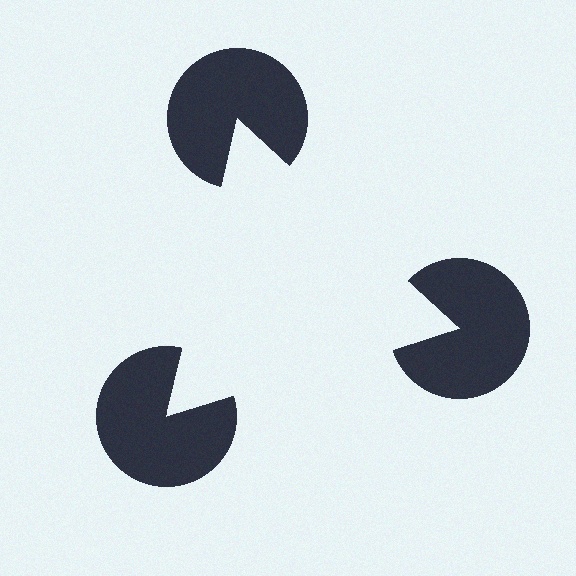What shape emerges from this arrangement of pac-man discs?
An illusory triangle — its edges are inferred from the aligned wedge cuts in the pac-man discs, not physically drawn.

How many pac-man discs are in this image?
There are 3 — one at each vertex of the illusory triangle.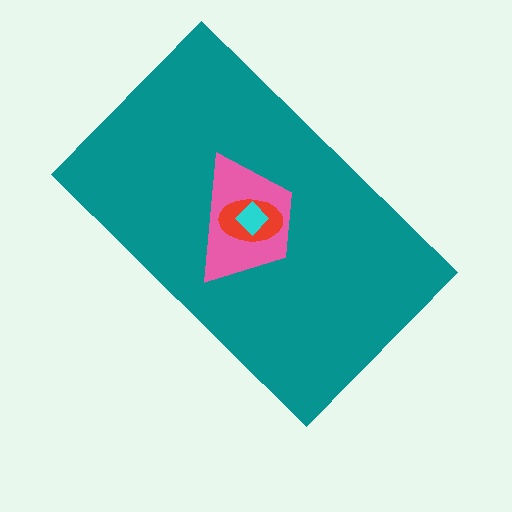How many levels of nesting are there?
4.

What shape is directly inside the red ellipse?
The cyan diamond.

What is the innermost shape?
The cyan diamond.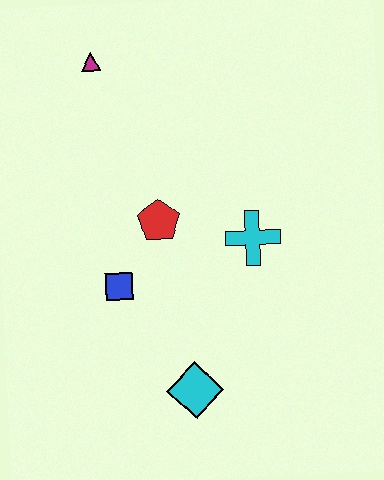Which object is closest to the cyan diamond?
The blue square is closest to the cyan diamond.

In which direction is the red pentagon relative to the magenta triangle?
The red pentagon is below the magenta triangle.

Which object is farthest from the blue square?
The magenta triangle is farthest from the blue square.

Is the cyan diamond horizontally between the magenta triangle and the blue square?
No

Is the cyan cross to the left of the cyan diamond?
No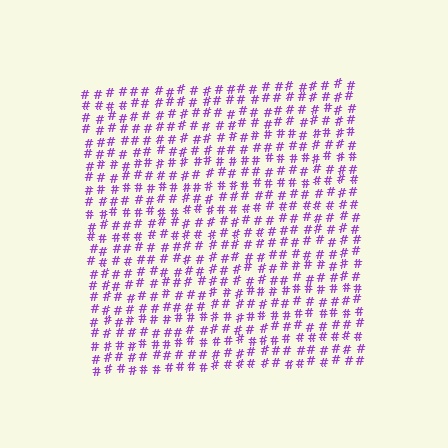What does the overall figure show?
The overall figure shows a square.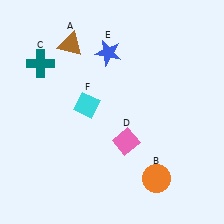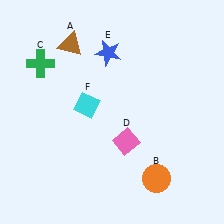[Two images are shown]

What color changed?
The cross (C) changed from teal in Image 1 to green in Image 2.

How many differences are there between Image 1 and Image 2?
There is 1 difference between the two images.